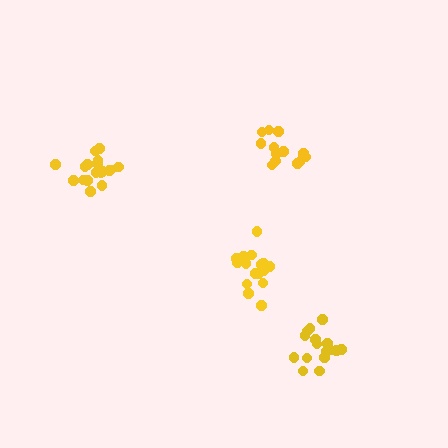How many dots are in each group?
Group 1: 18 dots, Group 2: 17 dots, Group 3: 16 dots, Group 4: 13 dots (64 total).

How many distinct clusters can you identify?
There are 4 distinct clusters.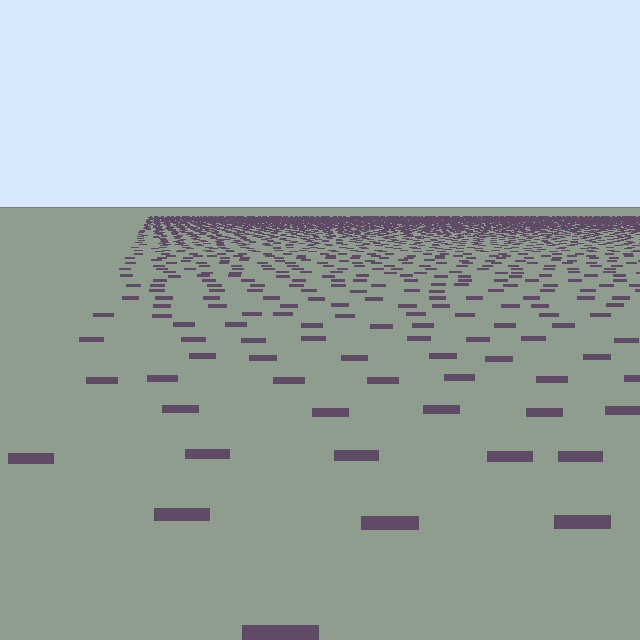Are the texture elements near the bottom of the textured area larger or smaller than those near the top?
Larger. Near the bottom, elements are closer to the viewer and appear at a bigger on-screen size.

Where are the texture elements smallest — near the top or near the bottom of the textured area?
Near the top.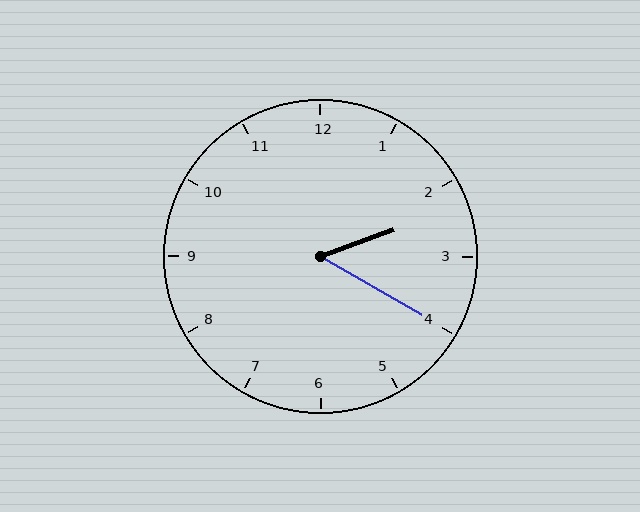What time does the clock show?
2:20.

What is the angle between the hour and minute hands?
Approximately 50 degrees.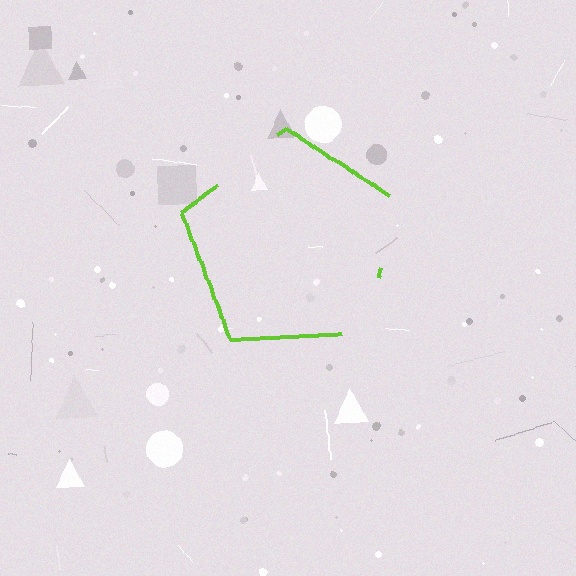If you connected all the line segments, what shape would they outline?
They would outline a pentagon.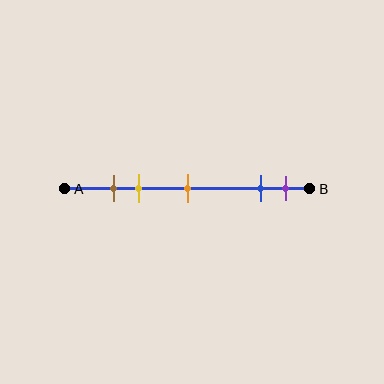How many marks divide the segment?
There are 5 marks dividing the segment.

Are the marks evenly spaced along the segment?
No, the marks are not evenly spaced.